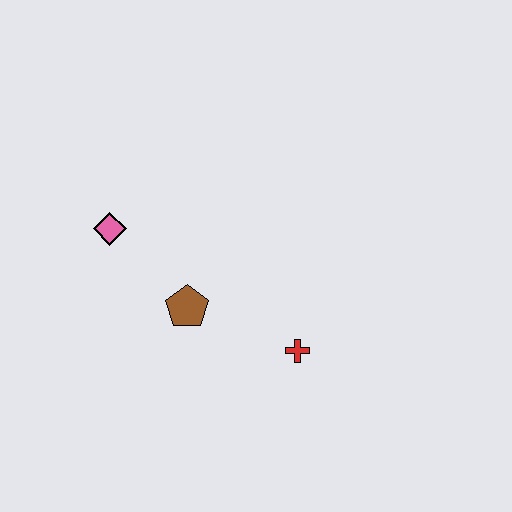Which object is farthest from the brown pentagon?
The red cross is farthest from the brown pentagon.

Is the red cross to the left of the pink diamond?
No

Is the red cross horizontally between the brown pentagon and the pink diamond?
No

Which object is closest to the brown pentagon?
The pink diamond is closest to the brown pentagon.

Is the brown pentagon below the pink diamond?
Yes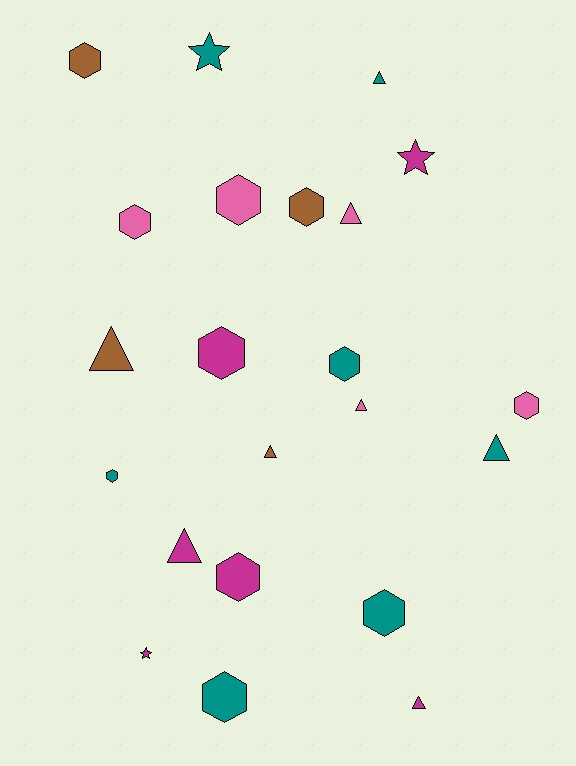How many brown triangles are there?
There are 2 brown triangles.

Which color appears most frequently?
Teal, with 7 objects.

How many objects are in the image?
There are 22 objects.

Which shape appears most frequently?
Hexagon, with 11 objects.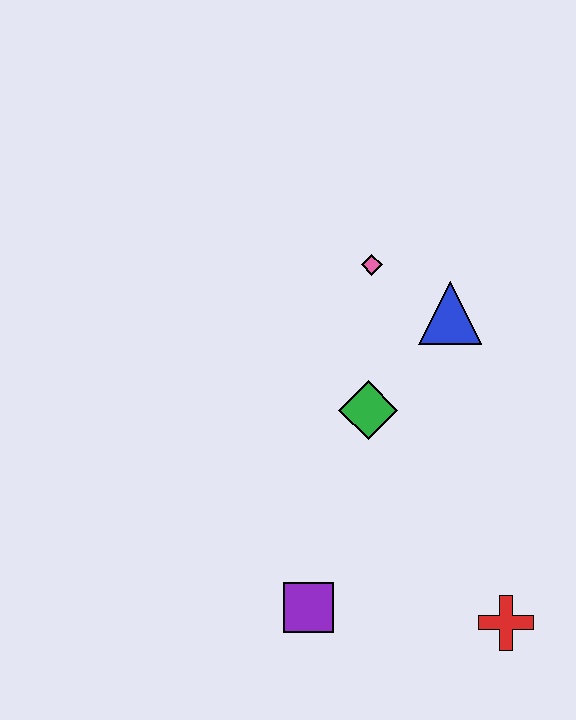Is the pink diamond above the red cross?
Yes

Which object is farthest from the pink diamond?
The red cross is farthest from the pink diamond.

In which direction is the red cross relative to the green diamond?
The red cross is below the green diamond.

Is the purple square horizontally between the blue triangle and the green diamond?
No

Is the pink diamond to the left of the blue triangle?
Yes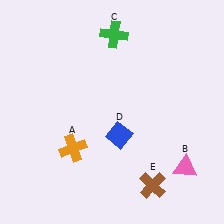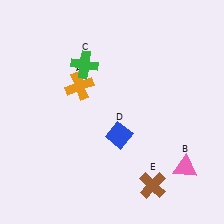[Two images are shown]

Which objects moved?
The objects that moved are: the orange cross (A), the green cross (C).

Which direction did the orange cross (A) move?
The orange cross (A) moved up.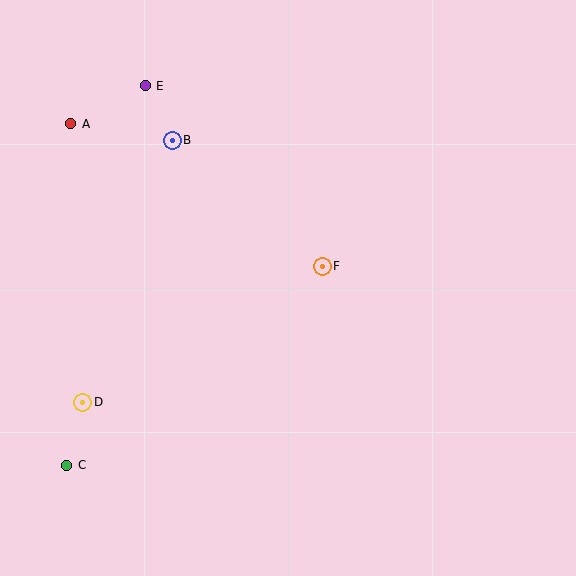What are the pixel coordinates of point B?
Point B is at (172, 140).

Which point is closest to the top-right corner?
Point F is closest to the top-right corner.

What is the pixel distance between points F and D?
The distance between F and D is 276 pixels.